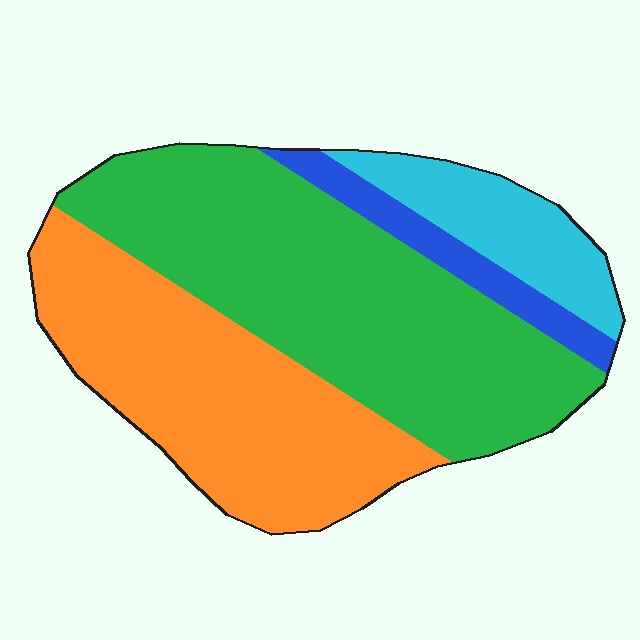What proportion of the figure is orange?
Orange covers roughly 35% of the figure.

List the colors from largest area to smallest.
From largest to smallest: green, orange, cyan, blue.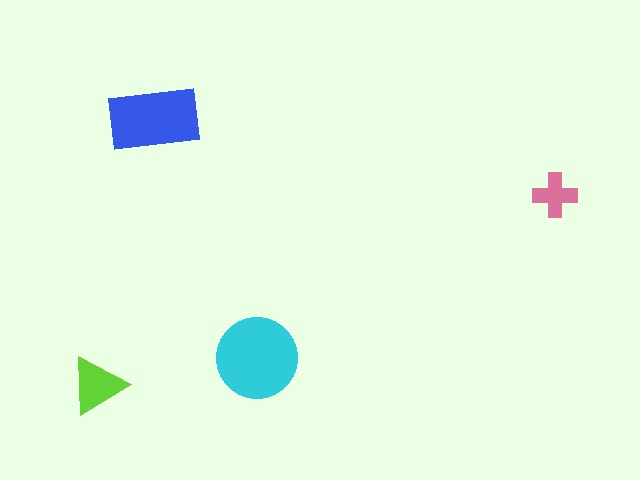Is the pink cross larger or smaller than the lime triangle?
Smaller.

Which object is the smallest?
The pink cross.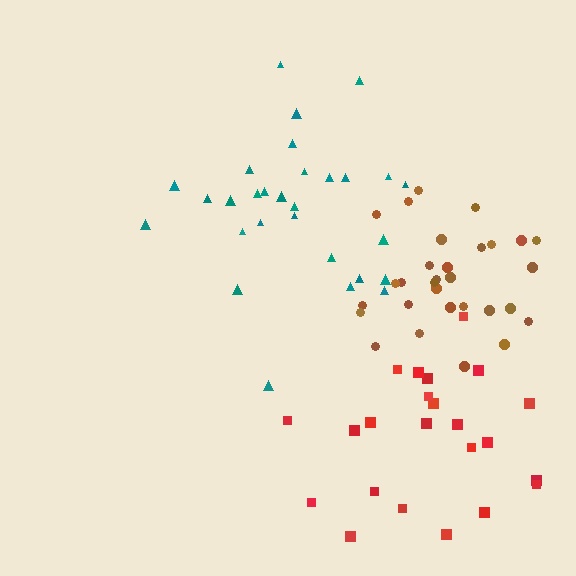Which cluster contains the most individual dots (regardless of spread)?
Teal (30).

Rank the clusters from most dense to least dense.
brown, teal, red.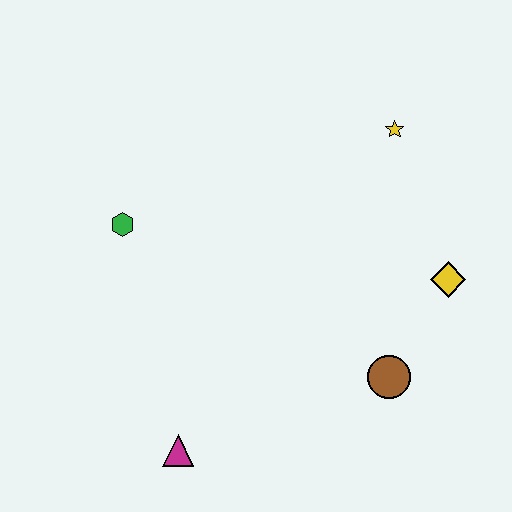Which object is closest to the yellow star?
The yellow diamond is closest to the yellow star.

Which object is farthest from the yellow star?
The magenta triangle is farthest from the yellow star.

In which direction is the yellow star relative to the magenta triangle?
The yellow star is above the magenta triangle.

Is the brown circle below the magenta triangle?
No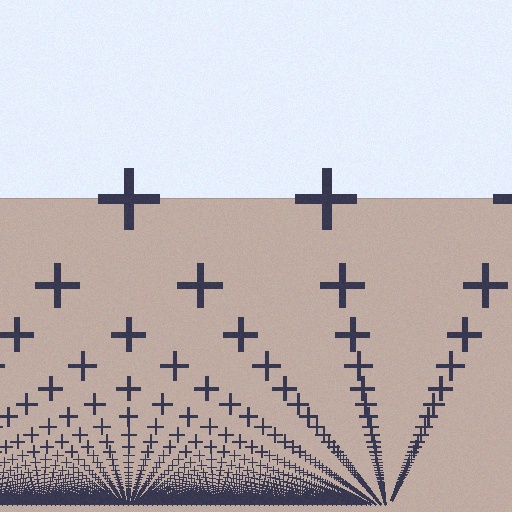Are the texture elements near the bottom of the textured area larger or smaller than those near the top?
Smaller. The gradient is inverted — elements near the bottom are smaller and denser.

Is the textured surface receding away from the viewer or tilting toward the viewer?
The surface appears to tilt toward the viewer. Texture elements get larger and sparser toward the top.